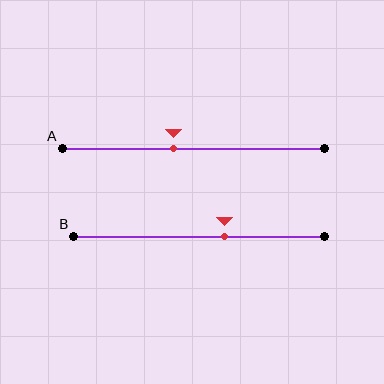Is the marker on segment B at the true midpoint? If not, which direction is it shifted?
No, the marker on segment B is shifted to the right by about 10% of the segment length.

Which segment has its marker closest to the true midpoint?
Segment A has its marker closest to the true midpoint.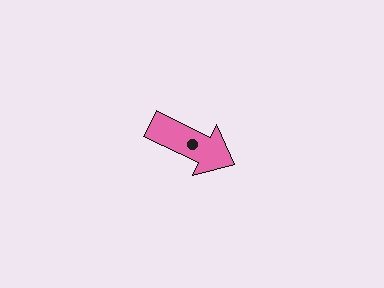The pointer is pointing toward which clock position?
Roughly 4 o'clock.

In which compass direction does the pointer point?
Southeast.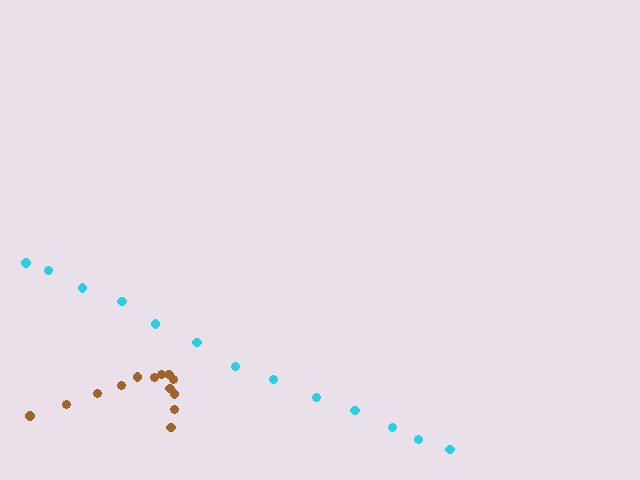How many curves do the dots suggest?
There are 2 distinct paths.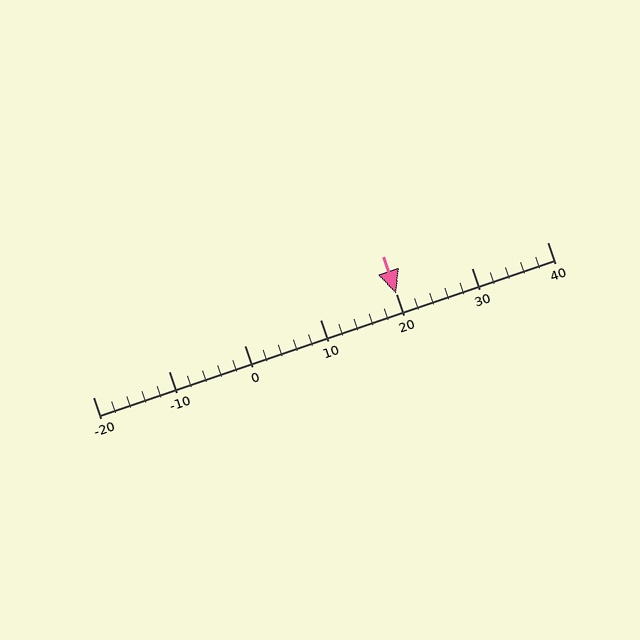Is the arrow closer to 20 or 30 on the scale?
The arrow is closer to 20.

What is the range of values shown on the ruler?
The ruler shows values from -20 to 40.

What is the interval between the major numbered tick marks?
The major tick marks are spaced 10 units apart.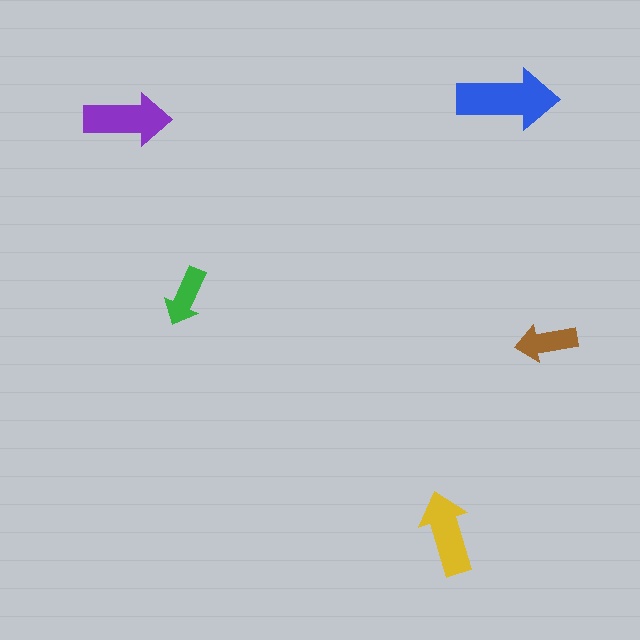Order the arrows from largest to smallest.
the blue one, the purple one, the yellow one, the brown one, the green one.